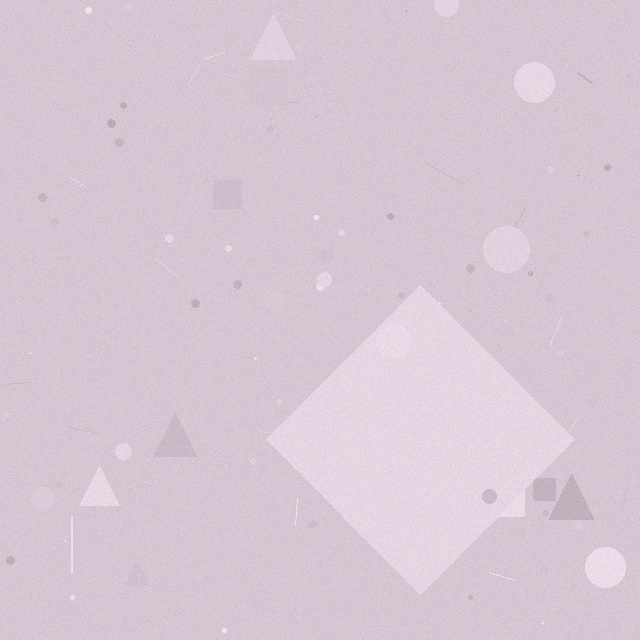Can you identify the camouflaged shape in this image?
The camouflaged shape is a diamond.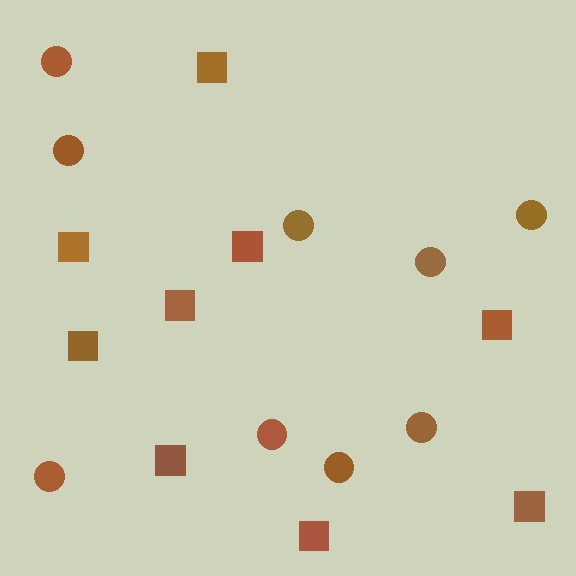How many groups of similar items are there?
There are 2 groups: one group of circles (9) and one group of squares (9).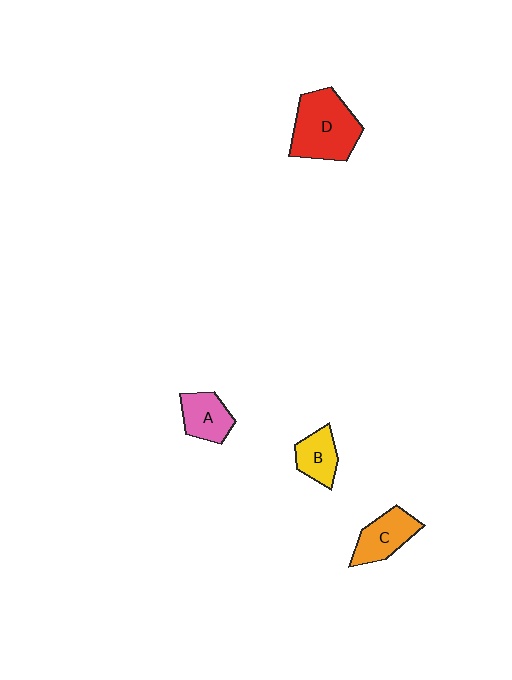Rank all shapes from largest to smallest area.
From largest to smallest: D (red), C (orange), A (pink), B (yellow).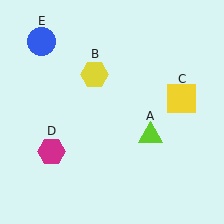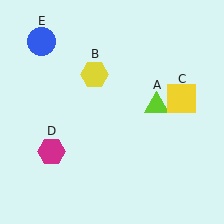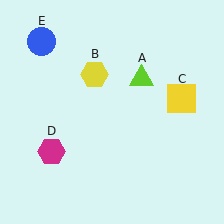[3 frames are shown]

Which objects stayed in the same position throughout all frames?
Yellow hexagon (object B) and yellow square (object C) and magenta hexagon (object D) and blue circle (object E) remained stationary.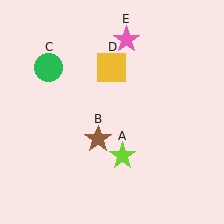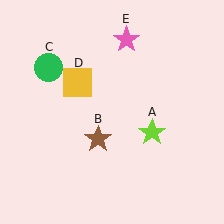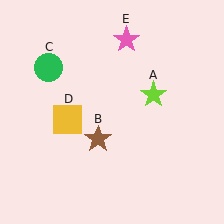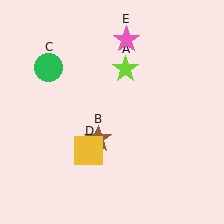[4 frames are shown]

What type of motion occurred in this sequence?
The lime star (object A), yellow square (object D) rotated counterclockwise around the center of the scene.